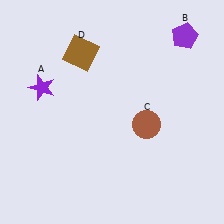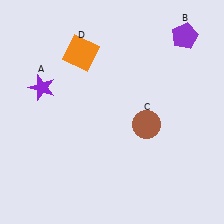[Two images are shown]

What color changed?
The square (D) changed from brown in Image 1 to orange in Image 2.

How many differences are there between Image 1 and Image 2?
There is 1 difference between the two images.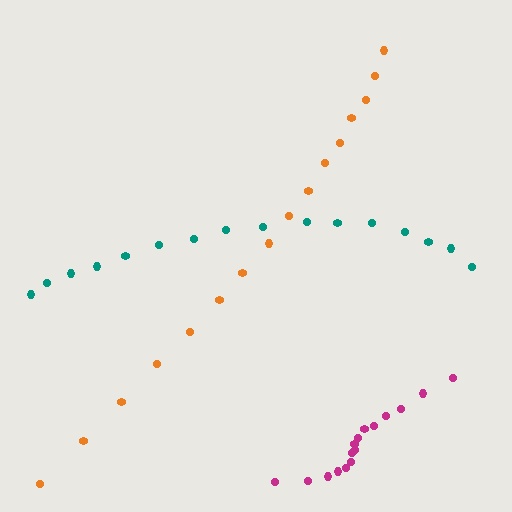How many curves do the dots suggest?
There are 3 distinct paths.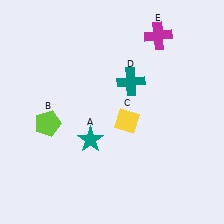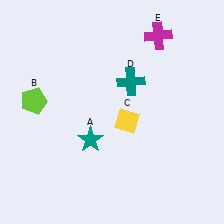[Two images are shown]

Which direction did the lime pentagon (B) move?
The lime pentagon (B) moved up.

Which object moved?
The lime pentagon (B) moved up.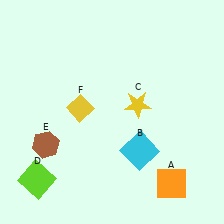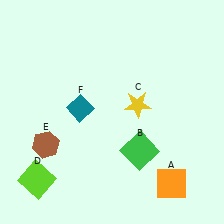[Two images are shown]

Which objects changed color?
B changed from cyan to green. F changed from yellow to teal.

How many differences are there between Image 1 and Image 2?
There are 2 differences between the two images.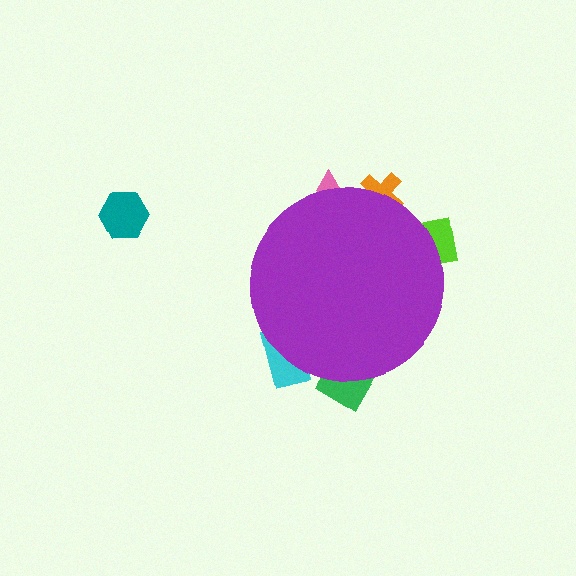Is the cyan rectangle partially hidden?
Yes, the cyan rectangle is partially hidden behind the purple circle.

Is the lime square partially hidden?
Yes, the lime square is partially hidden behind the purple circle.